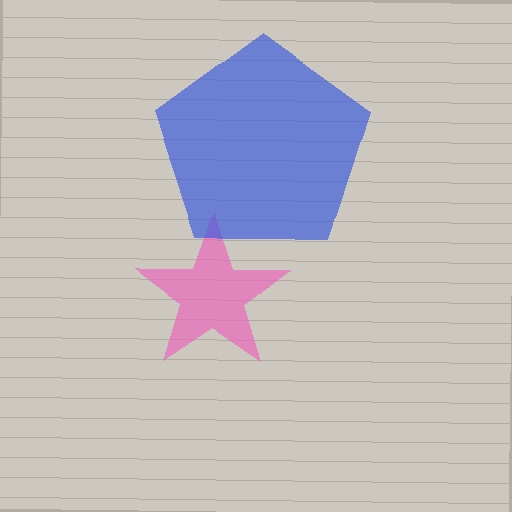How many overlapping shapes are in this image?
There are 2 overlapping shapes in the image.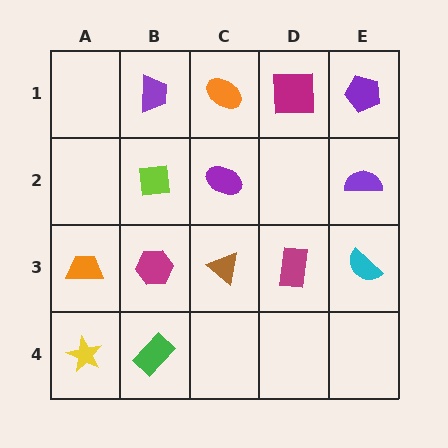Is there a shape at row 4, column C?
No, that cell is empty.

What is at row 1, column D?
A magenta square.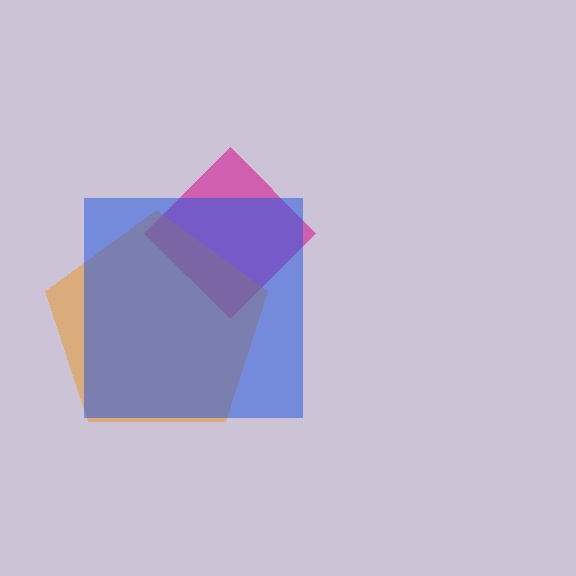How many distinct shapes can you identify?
There are 3 distinct shapes: a magenta diamond, an orange pentagon, a blue square.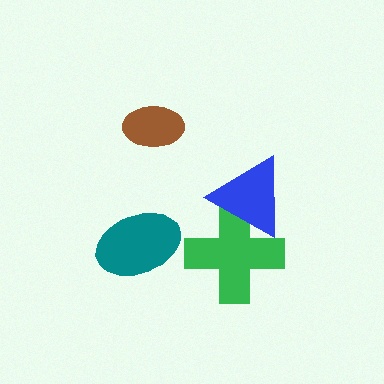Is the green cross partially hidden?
Yes, it is partially covered by another shape.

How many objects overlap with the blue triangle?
1 object overlaps with the blue triangle.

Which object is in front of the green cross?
The blue triangle is in front of the green cross.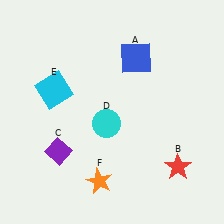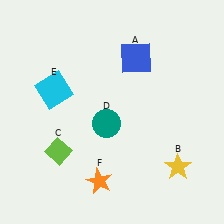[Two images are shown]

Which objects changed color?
B changed from red to yellow. C changed from purple to lime. D changed from cyan to teal.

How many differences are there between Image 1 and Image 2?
There are 3 differences between the two images.